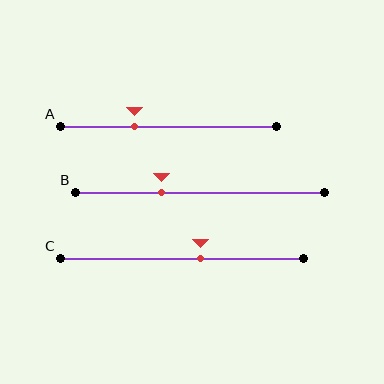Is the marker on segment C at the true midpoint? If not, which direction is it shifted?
No, the marker on segment C is shifted to the right by about 8% of the segment length.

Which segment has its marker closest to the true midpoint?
Segment C has its marker closest to the true midpoint.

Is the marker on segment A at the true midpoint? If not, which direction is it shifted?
No, the marker on segment A is shifted to the left by about 16% of the segment length.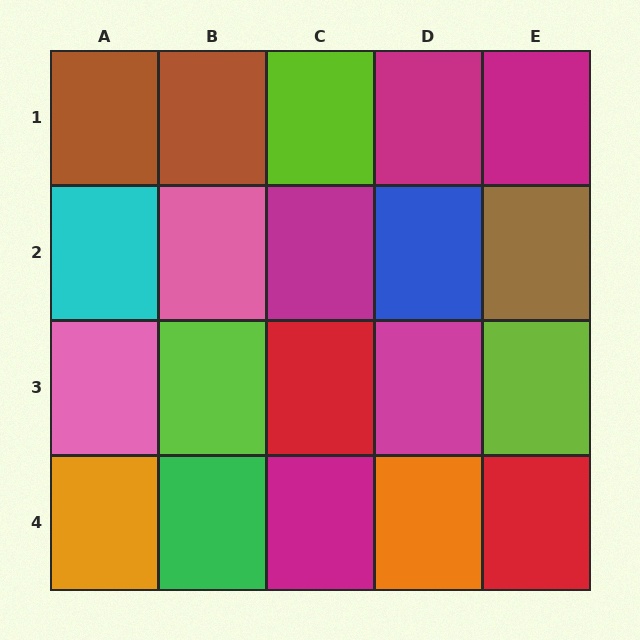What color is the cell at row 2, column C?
Magenta.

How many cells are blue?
1 cell is blue.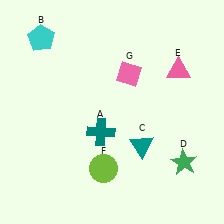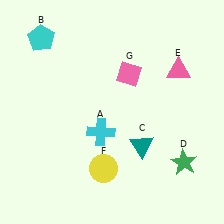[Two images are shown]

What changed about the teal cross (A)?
In Image 1, A is teal. In Image 2, it changed to cyan.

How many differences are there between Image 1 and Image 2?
There are 2 differences between the two images.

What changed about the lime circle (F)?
In Image 1, F is lime. In Image 2, it changed to yellow.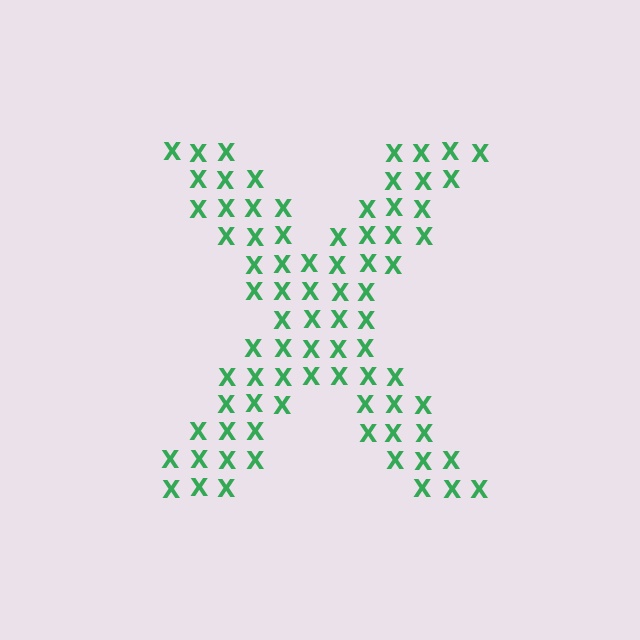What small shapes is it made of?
It is made of small letter X's.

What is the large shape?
The large shape is the letter X.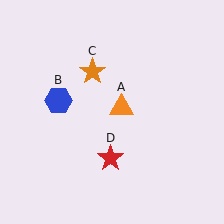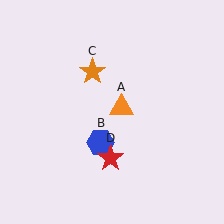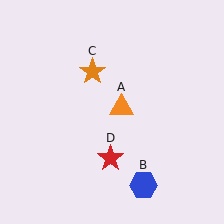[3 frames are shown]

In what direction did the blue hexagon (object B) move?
The blue hexagon (object B) moved down and to the right.